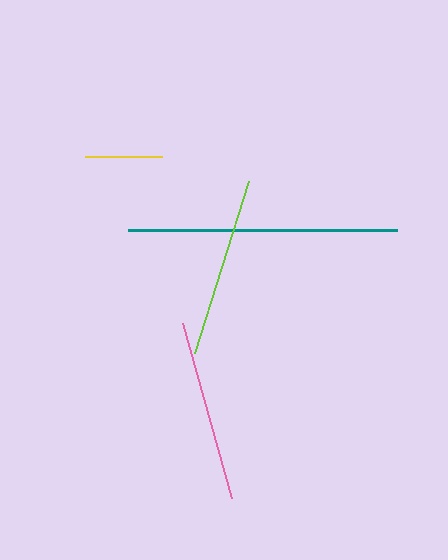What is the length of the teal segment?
The teal segment is approximately 269 pixels long.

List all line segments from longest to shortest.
From longest to shortest: teal, pink, lime, yellow.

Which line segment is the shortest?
The yellow line is the shortest at approximately 77 pixels.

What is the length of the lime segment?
The lime segment is approximately 180 pixels long.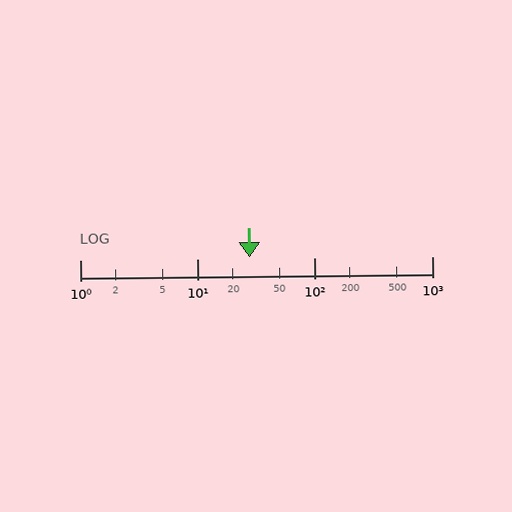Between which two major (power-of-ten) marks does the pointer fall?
The pointer is between 10 and 100.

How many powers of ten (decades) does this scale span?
The scale spans 3 decades, from 1 to 1000.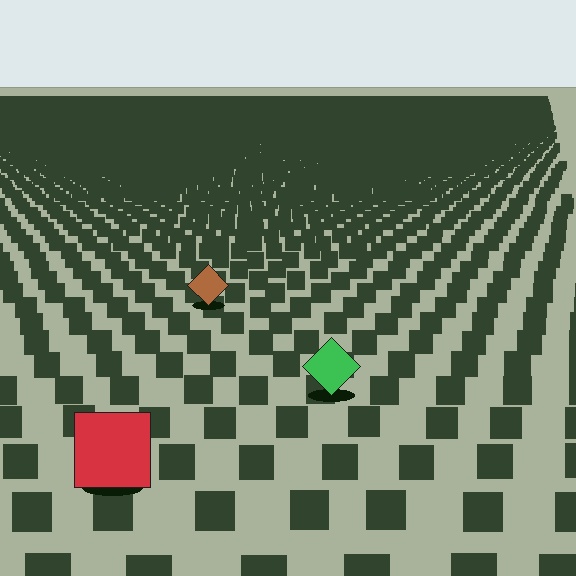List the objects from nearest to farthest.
From nearest to farthest: the red square, the green diamond, the brown diamond.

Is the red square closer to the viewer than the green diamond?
Yes. The red square is closer — you can tell from the texture gradient: the ground texture is coarser near it.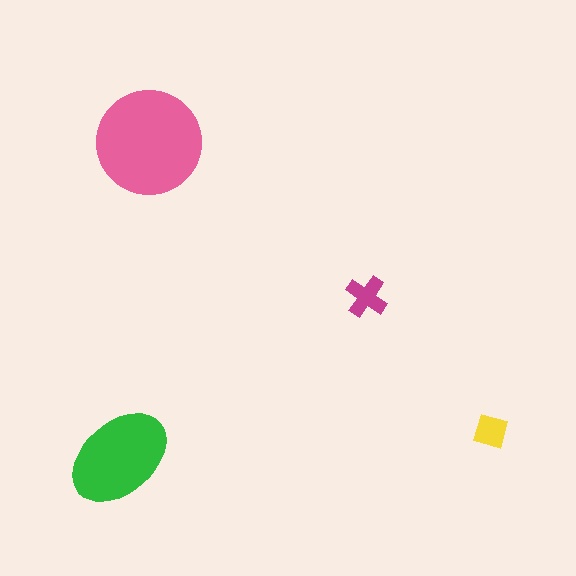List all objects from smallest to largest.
The yellow diamond, the magenta cross, the green ellipse, the pink circle.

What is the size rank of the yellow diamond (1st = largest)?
4th.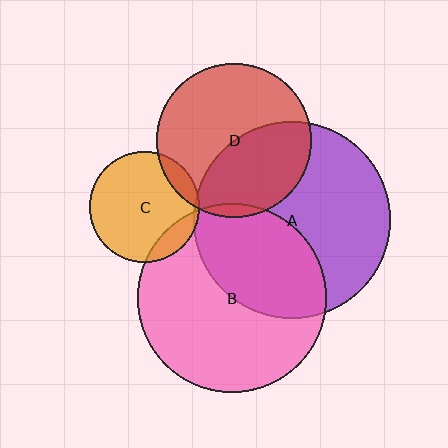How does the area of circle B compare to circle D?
Approximately 1.5 times.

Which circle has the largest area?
Circle A (purple).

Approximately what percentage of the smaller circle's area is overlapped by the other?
Approximately 5%.